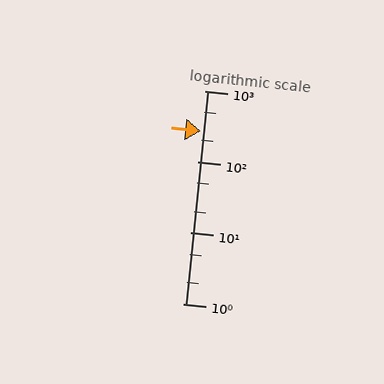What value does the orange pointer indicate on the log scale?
The pointer indicates approximately 270.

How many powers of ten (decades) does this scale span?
The scale spans 3 decades, from 1 to 1000.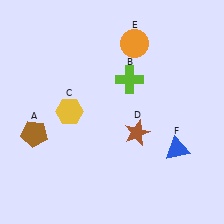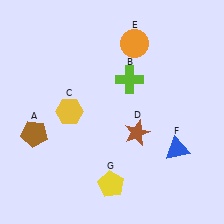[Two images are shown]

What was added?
A yellow pentagon (G) was added in Image 2.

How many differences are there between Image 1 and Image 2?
There is 1 difference between the two images.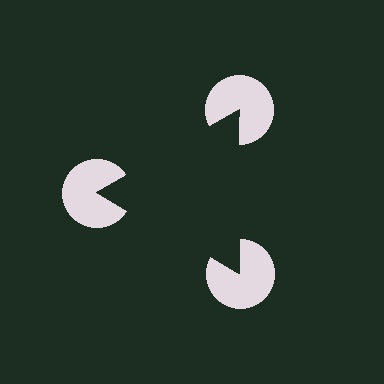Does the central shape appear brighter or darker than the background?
It typically appears slightly darker than the background, even though no actual brightness change is drawn.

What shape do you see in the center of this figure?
An illusory triangle — its edges are inferred from the aligned wedge cuts in the pac-man discs, not physically drawn.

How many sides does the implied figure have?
3 sides.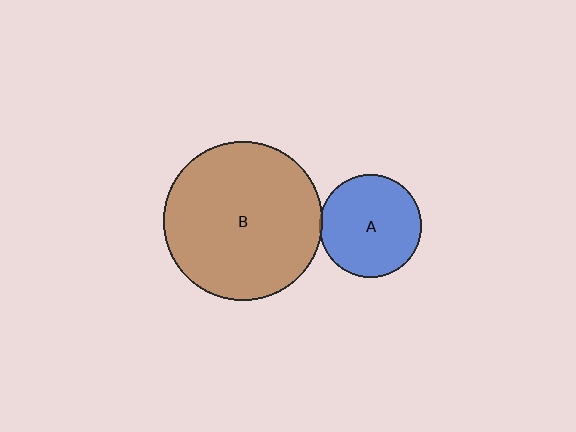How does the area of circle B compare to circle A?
Approximately 2.4 times.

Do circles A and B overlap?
Yes.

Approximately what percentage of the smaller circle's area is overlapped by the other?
Approximately 5%.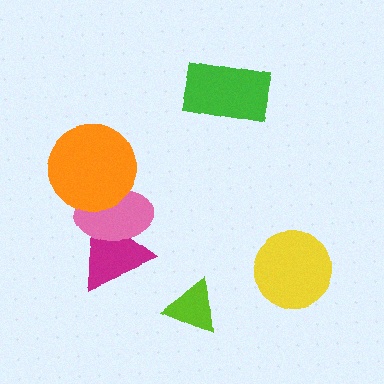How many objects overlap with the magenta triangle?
1 object overlaps with the magenta triangle.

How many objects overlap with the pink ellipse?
2 objects overlap with the pink ellipse.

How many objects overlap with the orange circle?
1 object overlaps with the orange circle.